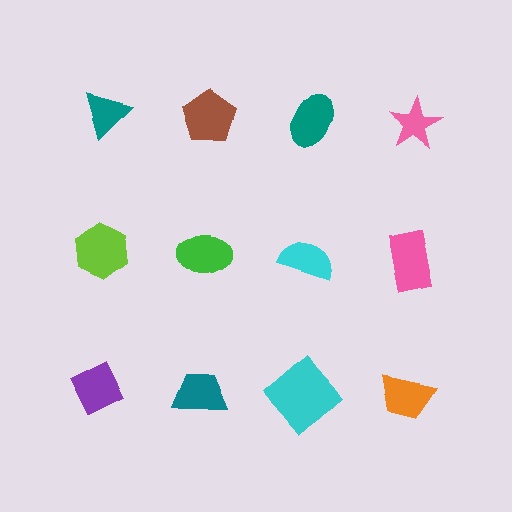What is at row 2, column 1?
A lime hexagon.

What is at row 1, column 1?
A teal triangle.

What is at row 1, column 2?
A brown pentagon.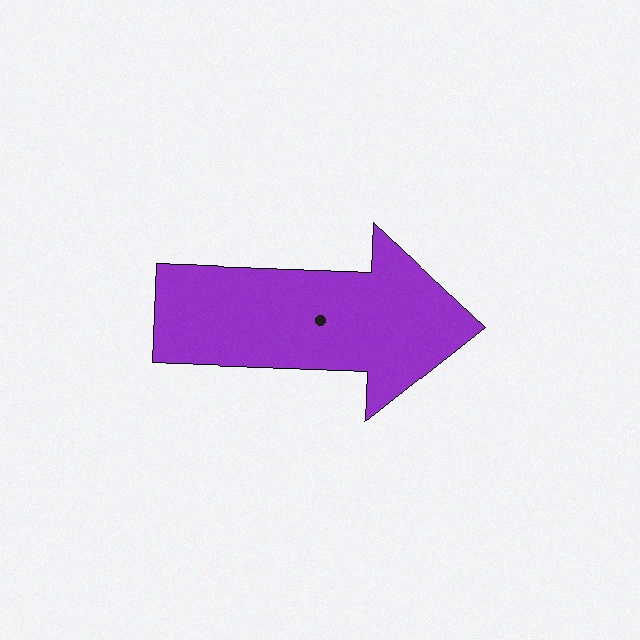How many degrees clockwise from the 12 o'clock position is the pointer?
Approximately 92 degrees.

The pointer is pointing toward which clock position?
Roughly 3 o'clock.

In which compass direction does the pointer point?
East.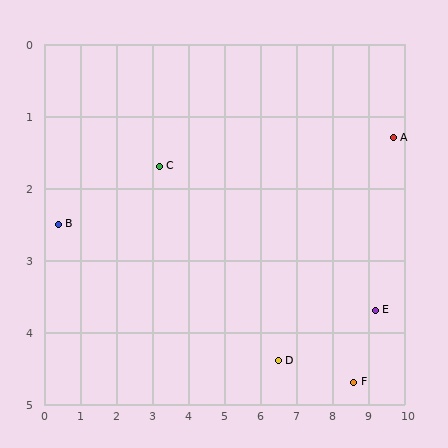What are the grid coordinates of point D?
Point D is at approximately (6.5, 4.4).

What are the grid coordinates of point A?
Point A is at approximately (9.7, 1.3).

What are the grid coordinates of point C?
Point C is at approximately (3.2, 1.7).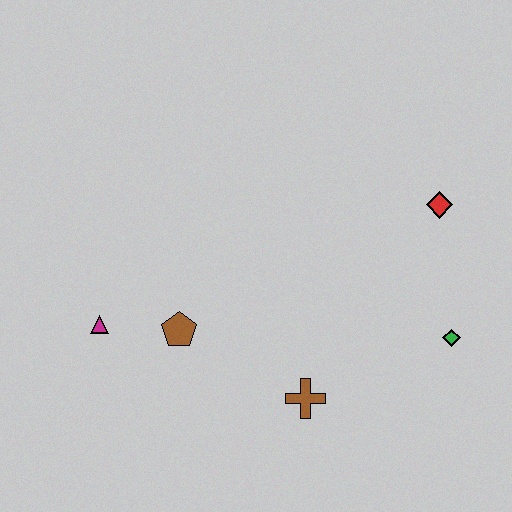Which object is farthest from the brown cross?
The red diamond is farthest from the brown cross.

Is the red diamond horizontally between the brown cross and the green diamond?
Yes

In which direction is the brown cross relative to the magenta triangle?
The brown cross is to the right of the magenta triangle.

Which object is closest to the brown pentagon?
The magenta triangle is closest to the brown pentagon.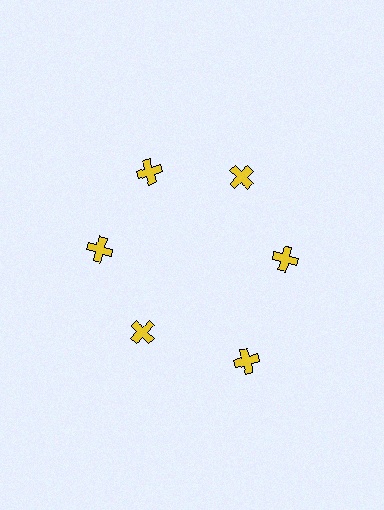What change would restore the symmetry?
The symmetry would be restored by moving it inward, back onto the ring so that all 6 crosses sit at equal angles and equal distance from the center.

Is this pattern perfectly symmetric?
No. The 6 yellow crosses are arranged in a ring, but one element near the 5 o'clock position is pushed outward from the center, breaking the 6-fold rotational symmetry.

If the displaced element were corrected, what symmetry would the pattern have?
It would have 6-fold rotational symmetry — the pattern would map onto itself every 60 degrees.